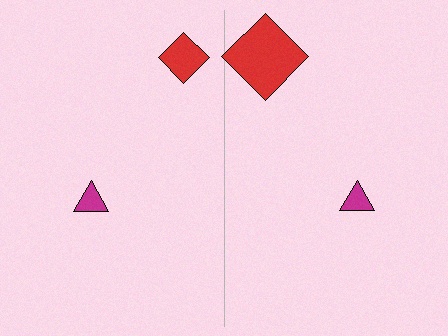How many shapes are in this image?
There are 4 shapes in this image.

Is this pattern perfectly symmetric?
No, the pattern is not perfectly symmetric. The red diamond on the right side has a different size than its mirror counterpart.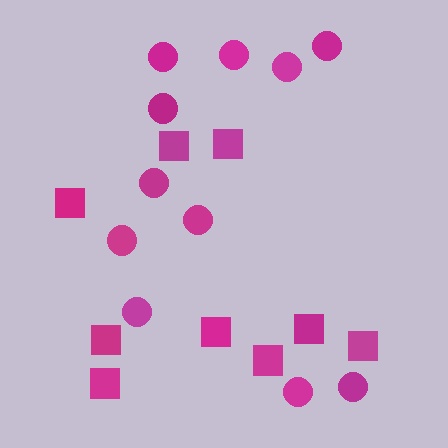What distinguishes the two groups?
There are 2 groups: one group of circles (11) and one group of squares (9).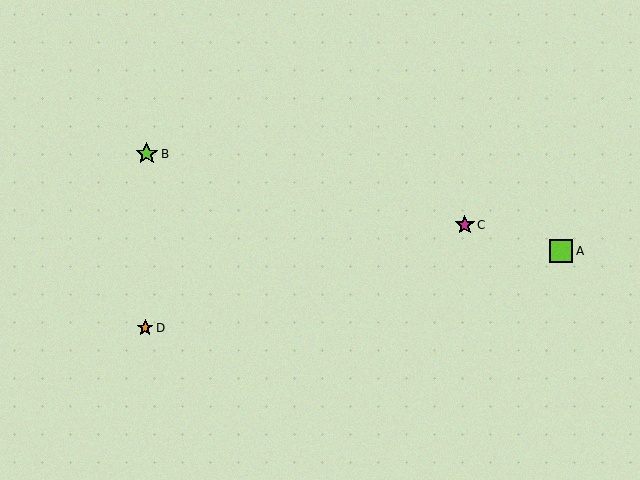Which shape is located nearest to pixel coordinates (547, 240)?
The lime square (labeled A) at (561, 251) is nearest to that location.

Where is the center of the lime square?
The center of the lime square is at (561, 251).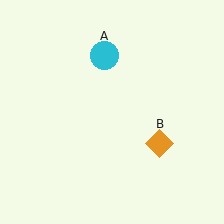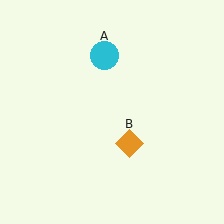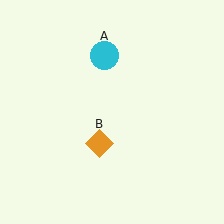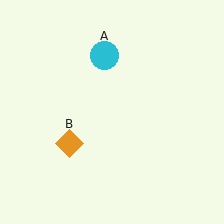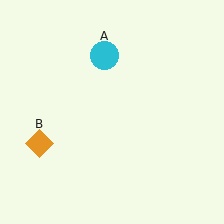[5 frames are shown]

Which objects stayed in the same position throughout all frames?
Cyan circle (object A) remained stationary.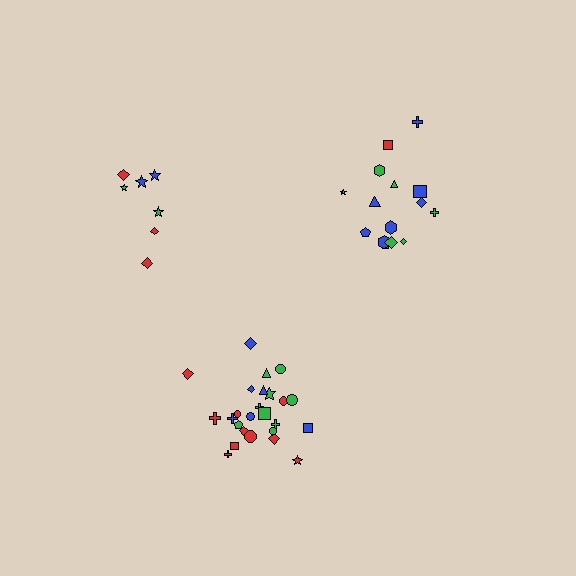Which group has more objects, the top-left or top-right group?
The top-right group.